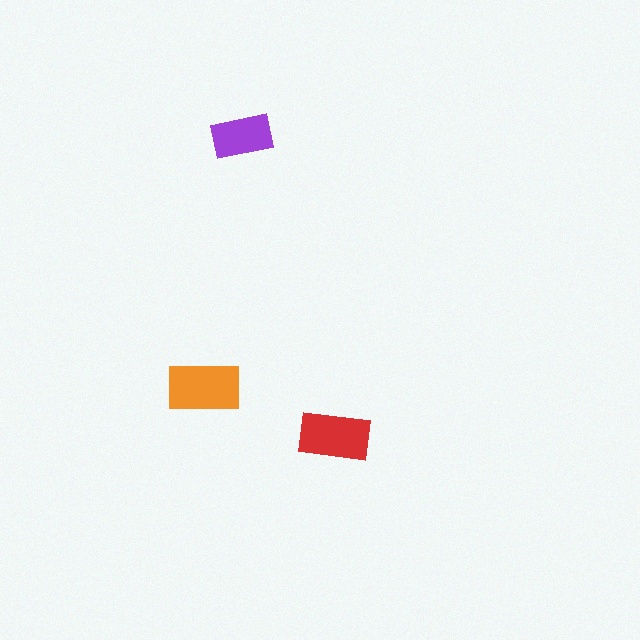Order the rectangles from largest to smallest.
the orange one, the red one, the purple one.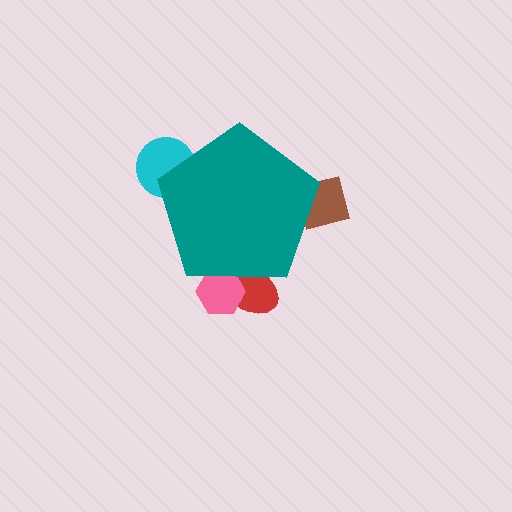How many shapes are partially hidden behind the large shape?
4 shapes are partially hidden.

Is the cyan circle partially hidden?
Yes, the cyan circle is partially hidden behind the teal pentagon.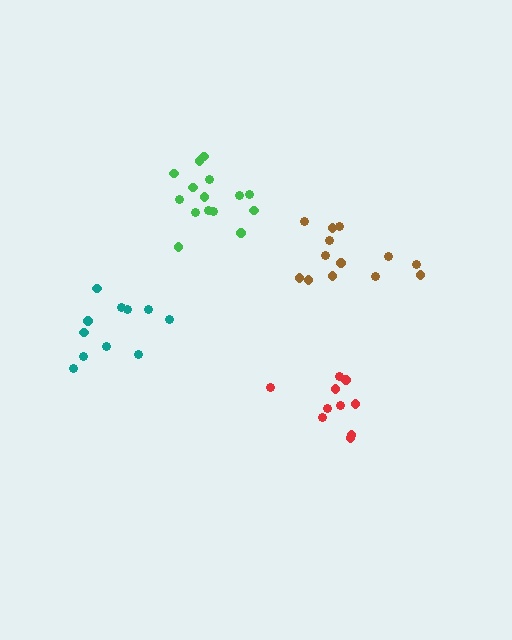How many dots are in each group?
Group 1: 10 dots, Group 2: 13 dots, Group 3: 15 dots, Group 4: 11 dots (49 total).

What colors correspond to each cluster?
The clusters are colored: red, brown, green, teal.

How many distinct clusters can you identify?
There are 4 distinct clusters.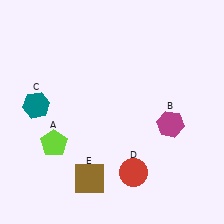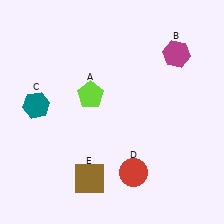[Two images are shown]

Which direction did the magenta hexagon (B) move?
The magenta hexagon (B) moved up.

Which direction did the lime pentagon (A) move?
The lime pentagon (A) moved up.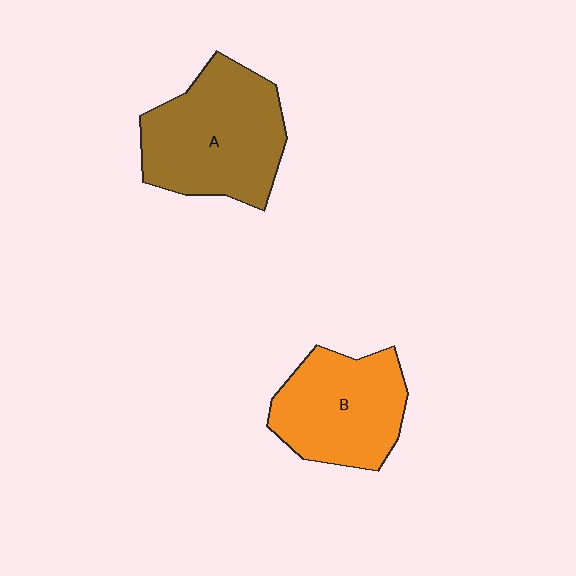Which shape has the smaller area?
Shape B (orange).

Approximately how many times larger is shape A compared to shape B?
Approximately 1.2 times.